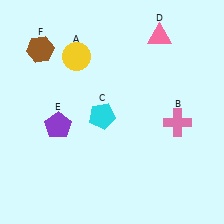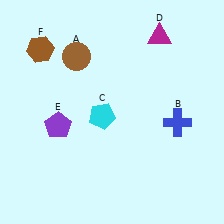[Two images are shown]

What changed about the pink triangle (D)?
In Image 1, D is pink. In Image 2, it changed to magenta.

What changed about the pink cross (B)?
In Image 1, B is pink. In Image 2, it changed to blue.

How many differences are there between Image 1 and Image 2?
There are 3 differences between the two images.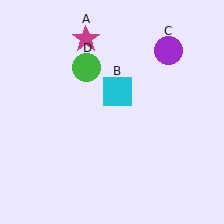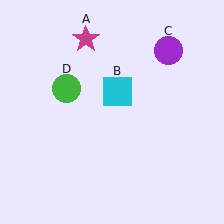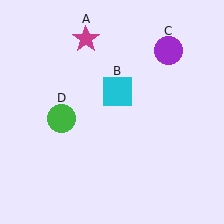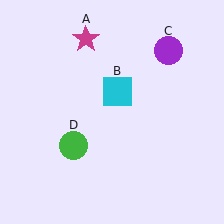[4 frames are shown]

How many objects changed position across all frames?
1 object changed position: green circle (object D).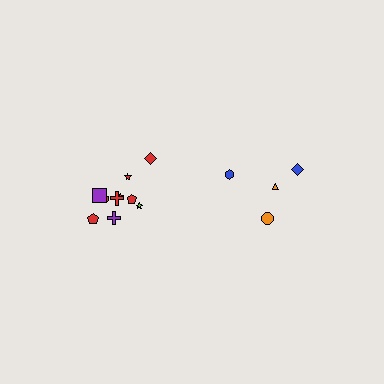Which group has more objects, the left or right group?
The left group.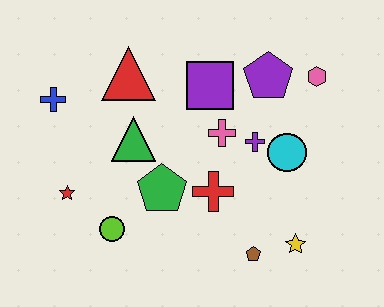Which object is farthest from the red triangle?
The yellow star is farthest from the red triangle.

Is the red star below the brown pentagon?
No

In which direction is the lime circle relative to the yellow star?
The lime circle is to the left of the yellow star.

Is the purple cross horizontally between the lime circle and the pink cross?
No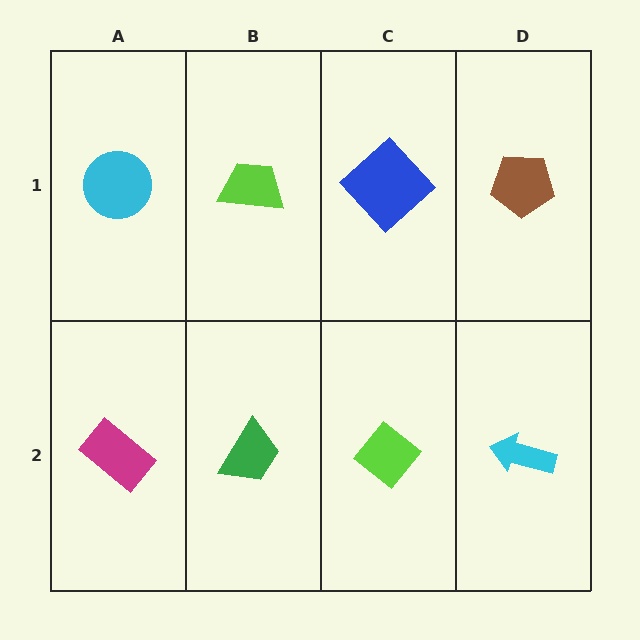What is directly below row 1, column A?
A magenta rectangle.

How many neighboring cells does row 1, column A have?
2.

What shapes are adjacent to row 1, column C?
A lime diamond (row 2, column C), a lime trapezoid (row 1, column B), a brown pentagon (row 1, column D).